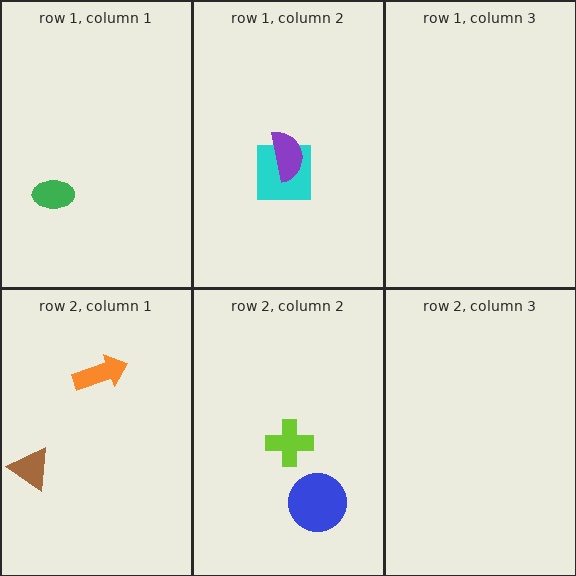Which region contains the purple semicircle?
The row 1, column 2 region.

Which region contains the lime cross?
The row 2, column 2 region.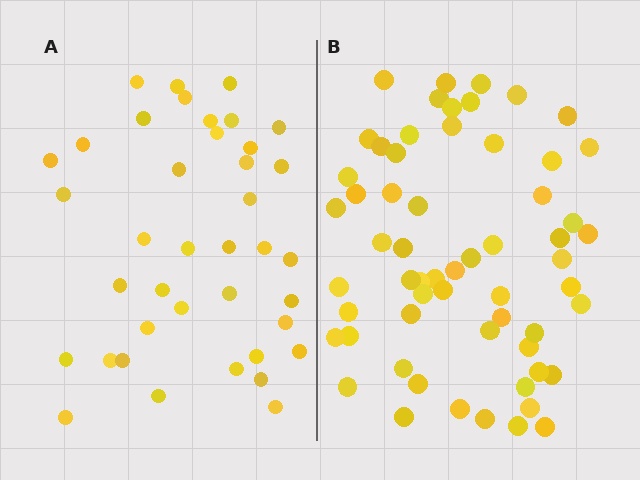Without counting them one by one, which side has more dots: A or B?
Region B (the right region) has more dots.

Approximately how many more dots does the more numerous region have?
Region B has approximately 20 more dots than region A.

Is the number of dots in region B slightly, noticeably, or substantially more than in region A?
Region B has substantially more. The ratio is roughly 1.5 to 1.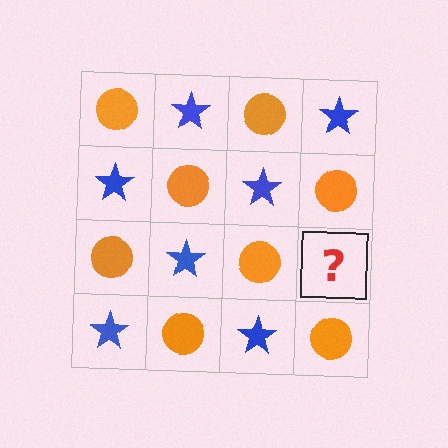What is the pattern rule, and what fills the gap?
The rule is that it alternates orange circle and blue star in a checkerboard pattern. The gap should be filled with a blue star.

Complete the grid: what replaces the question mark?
The question mark should be replaced with a blue star.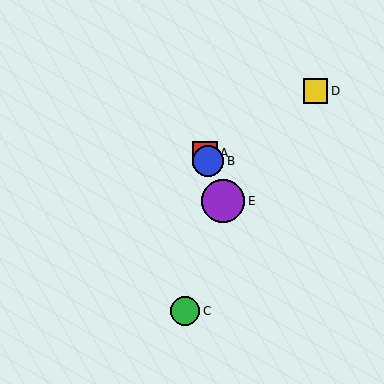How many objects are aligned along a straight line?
3 objects (A, B, E) are aligned along a straight line.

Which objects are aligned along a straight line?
Objects A, B, E are aligned along a straight line.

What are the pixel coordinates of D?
Object D is at (315, 91).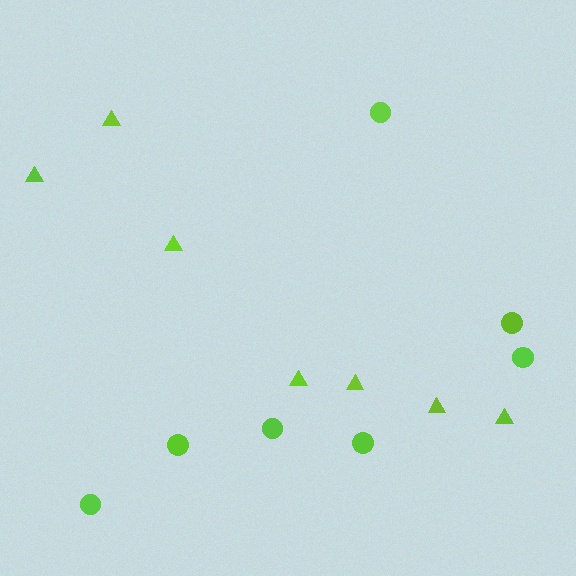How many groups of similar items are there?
There are 2 groups: one group of triangles (7) and one group of circles (7).